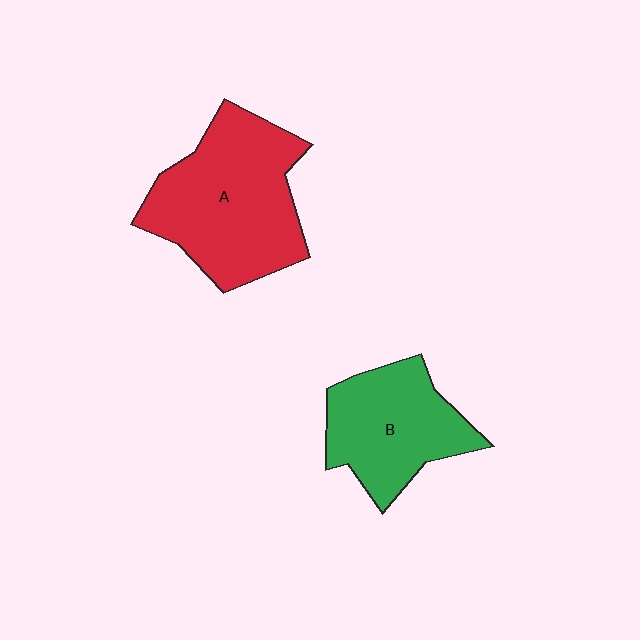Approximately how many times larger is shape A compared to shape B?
Approximately 1.4 times.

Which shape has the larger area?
Shape A (red).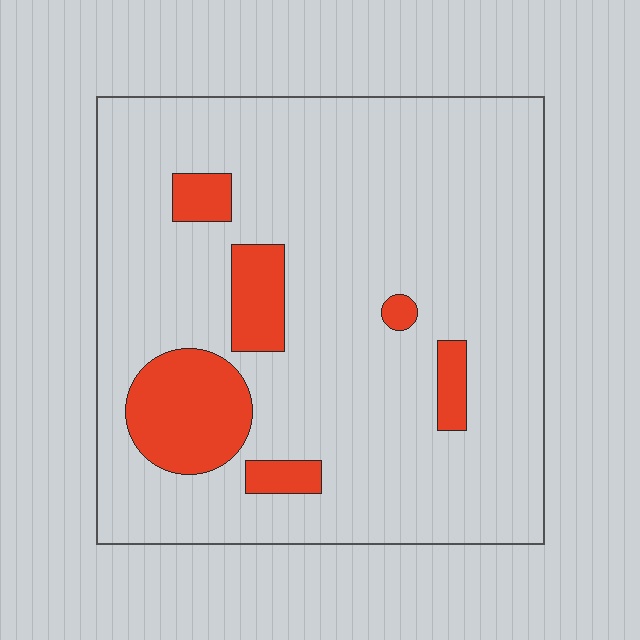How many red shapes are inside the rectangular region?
6.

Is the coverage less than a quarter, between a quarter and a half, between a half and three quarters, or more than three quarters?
Less than a quarter.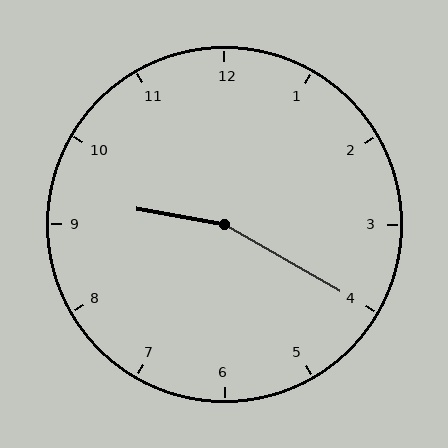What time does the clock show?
9:20.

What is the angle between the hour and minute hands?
Approximately 160 degrees.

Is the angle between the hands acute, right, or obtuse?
It is obtuse.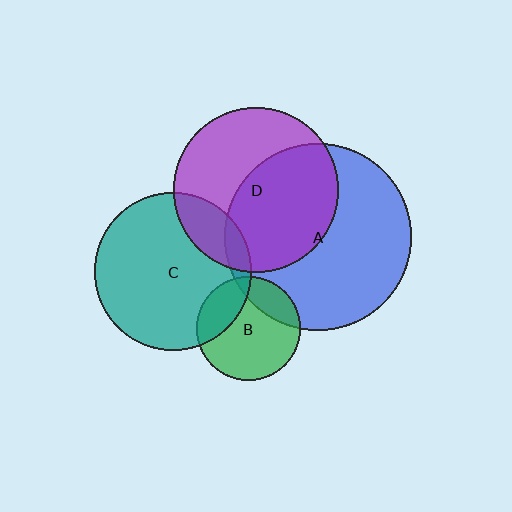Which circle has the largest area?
Circle A (blue).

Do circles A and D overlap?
Yes.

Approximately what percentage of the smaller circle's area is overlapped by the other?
Approximately 50%.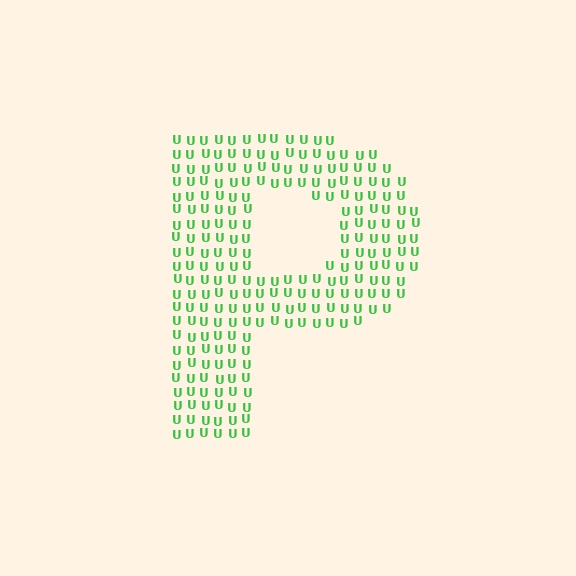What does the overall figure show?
The overall figure shows the letter P.